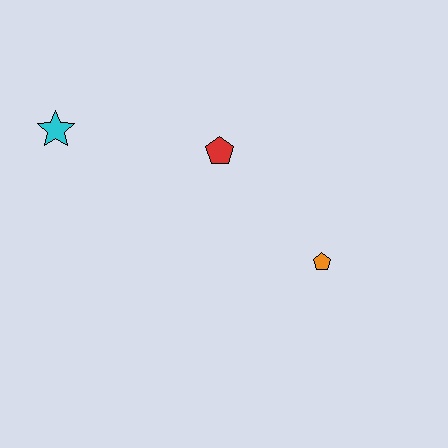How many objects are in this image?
There are 3 objects.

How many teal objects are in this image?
There are no teal objects.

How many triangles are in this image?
There are no triangles.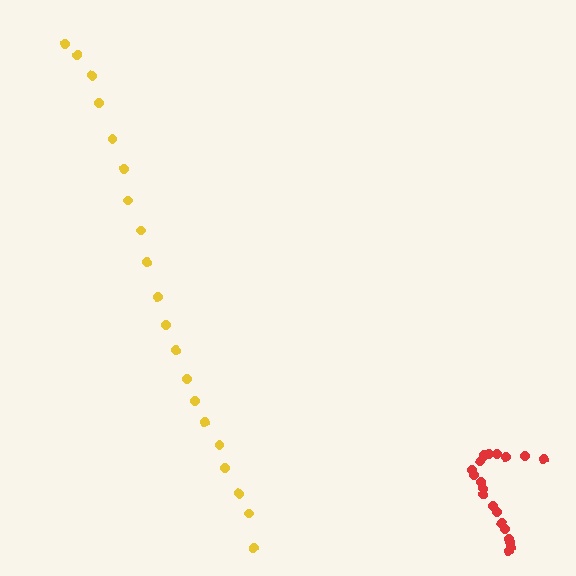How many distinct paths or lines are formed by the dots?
There are 2 distinct paths.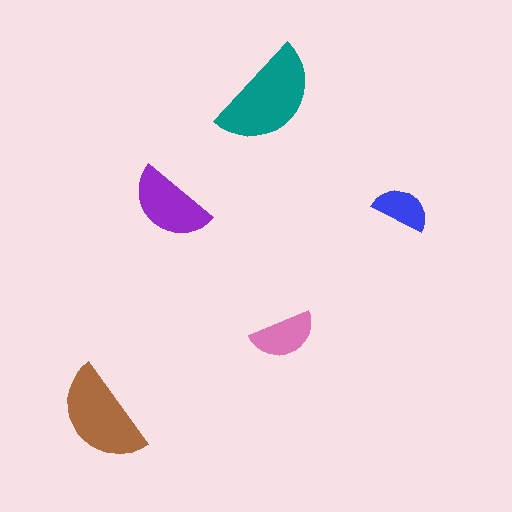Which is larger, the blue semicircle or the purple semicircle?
The purple one.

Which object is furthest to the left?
The brown semicircle is leftmost.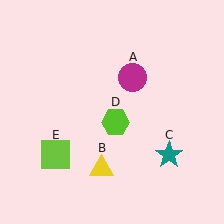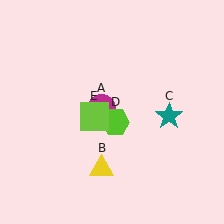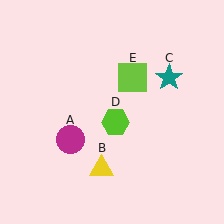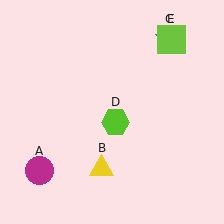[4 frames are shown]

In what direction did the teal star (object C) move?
The teal star (object C) moved up.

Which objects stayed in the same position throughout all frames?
Yellow triangle (object B) and lime hexagon (object D) remained stationary.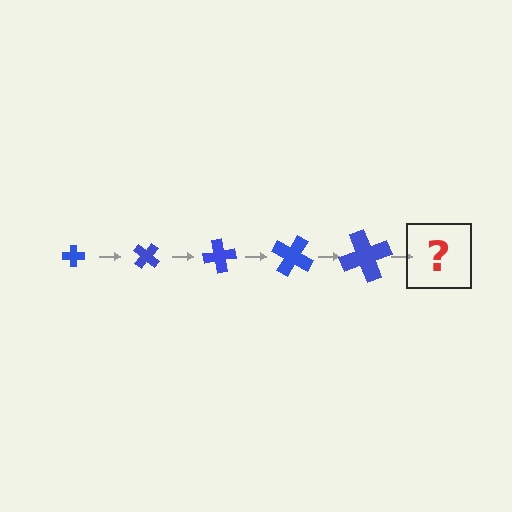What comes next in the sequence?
The next element should be a cross, larger than the previous one and rotated 200 degrees from the start.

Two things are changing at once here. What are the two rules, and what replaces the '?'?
The two rules are that the cross grows larger each step and it rotates 40 degrees each step. The '?' should be a cross, larger than the previous one and rotated 200 degrees from the start.